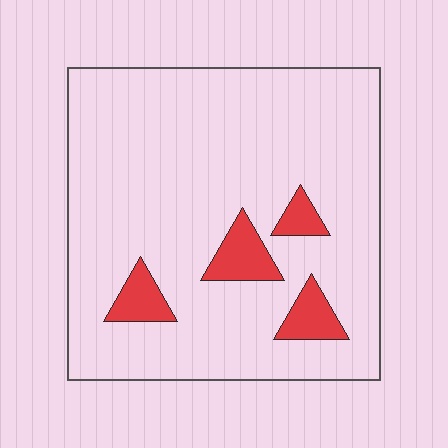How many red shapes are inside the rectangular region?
4.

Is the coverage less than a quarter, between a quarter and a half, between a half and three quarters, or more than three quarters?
Less than a quarter.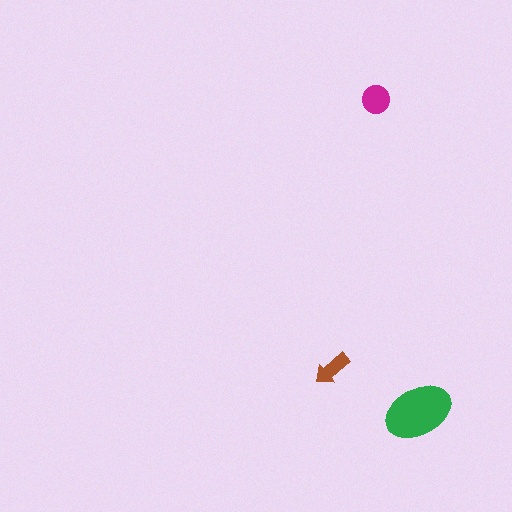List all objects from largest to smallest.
The green ellipse, the magenta circle, the brown arrow.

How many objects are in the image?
There are 3 objects in the image.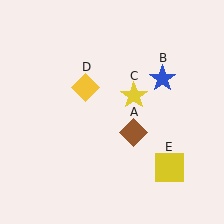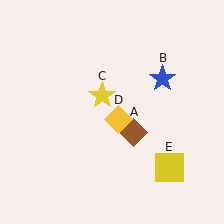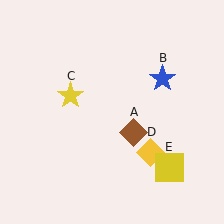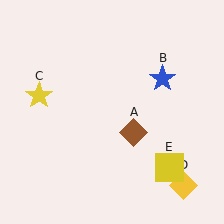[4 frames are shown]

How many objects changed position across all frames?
2 objects changed position: yellow star (object C), yellow diamond (object D).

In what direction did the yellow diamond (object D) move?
The yellow diamond (object D) moved down and to the right.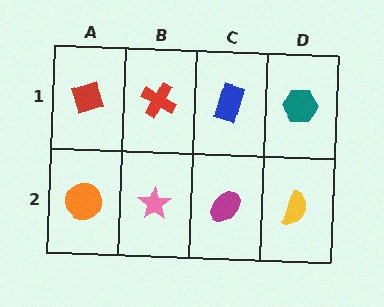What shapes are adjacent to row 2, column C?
A blue rectangle (row 1, column C), a pink star (row 2, column B), a yellow semicircle (row 2, column D).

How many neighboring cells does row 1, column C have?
3.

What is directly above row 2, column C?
A blue rectangle.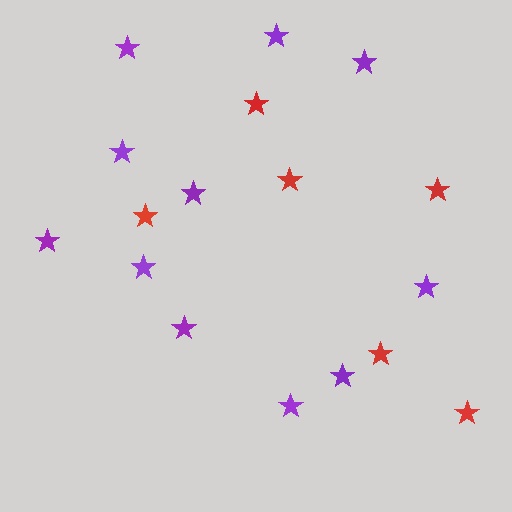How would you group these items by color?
There are 2 groups: one group of purple stars (11) and one group of red stars (6).